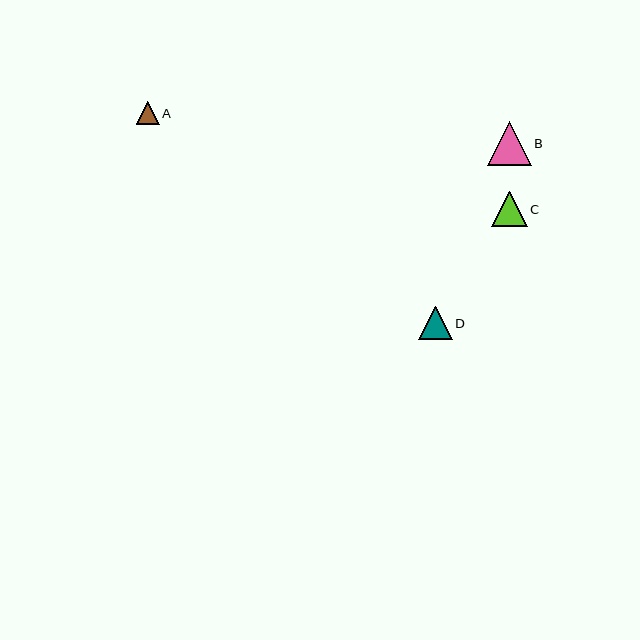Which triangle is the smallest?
Triangle A is the smallest with a size of approximately 23 pixels.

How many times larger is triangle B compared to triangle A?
Triangle B is approximately 1.9 times the size of triangle A.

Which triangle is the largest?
Triangle B is the largest with a size of approximately 44 pixels.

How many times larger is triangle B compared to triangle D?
Triangle B is approximately 1.3 times the size of triangle D.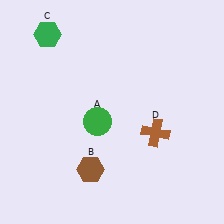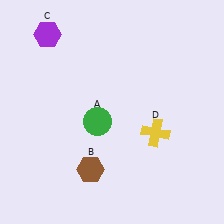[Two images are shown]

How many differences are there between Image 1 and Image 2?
There are 2 differences between the two images.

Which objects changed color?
C changed from green to purple. D changed from brown to yellow.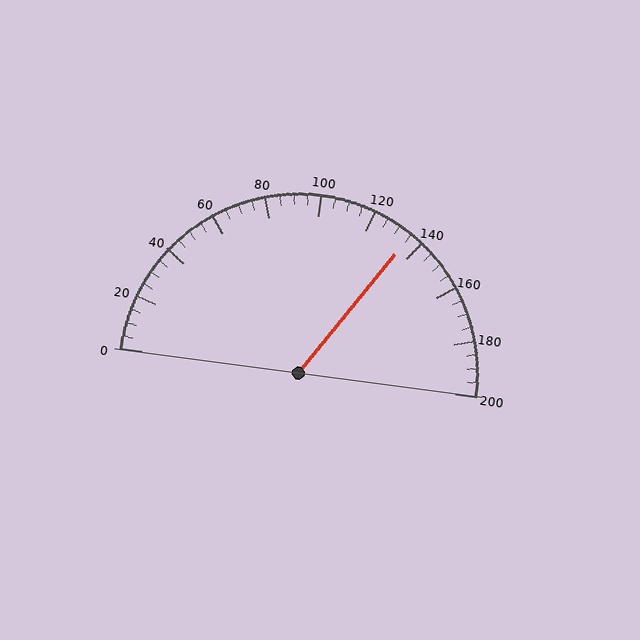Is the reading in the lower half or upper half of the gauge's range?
The reading is in the upper half of the range (0 to 200).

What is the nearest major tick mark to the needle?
The nearest major tick mark is 140.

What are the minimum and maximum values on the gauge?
The gauge ranges from 0 to 200.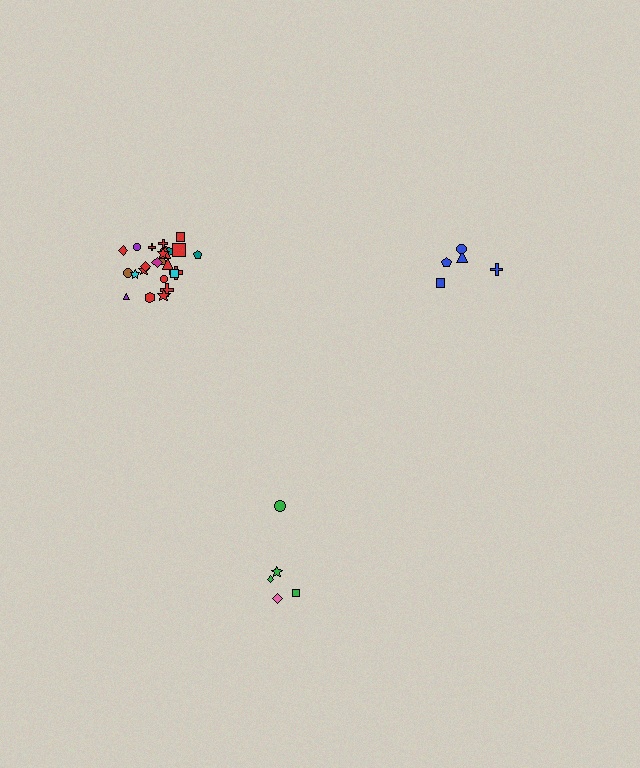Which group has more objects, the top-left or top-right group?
The top-left group.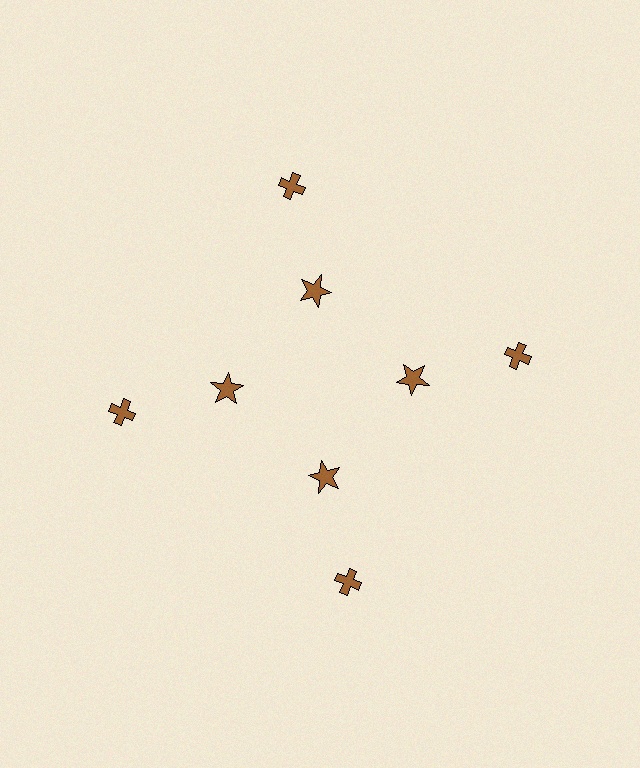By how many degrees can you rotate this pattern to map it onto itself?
The pattern maps onto itself every 90 degrees of rotation.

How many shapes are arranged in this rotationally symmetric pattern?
There are 8 shapes, arranged in 4 groups of 2.